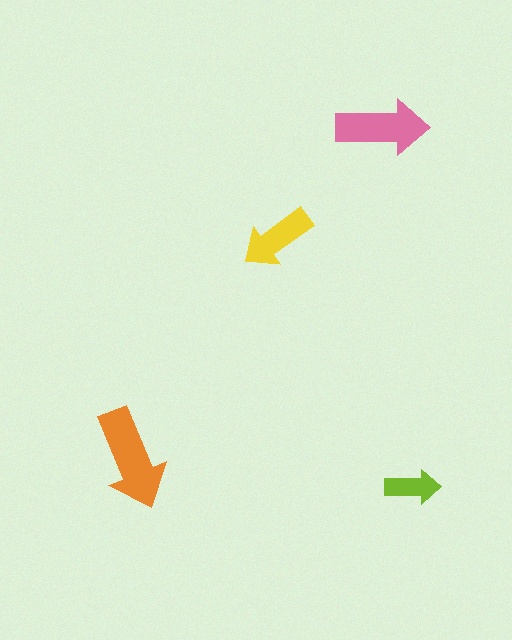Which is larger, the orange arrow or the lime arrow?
The orange one.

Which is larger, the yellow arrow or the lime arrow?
The yellow one.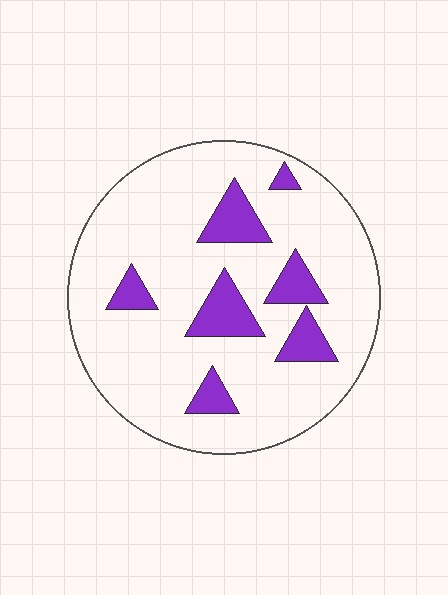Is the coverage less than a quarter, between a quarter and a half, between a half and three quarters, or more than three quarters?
Less than a quarter.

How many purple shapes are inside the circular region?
7.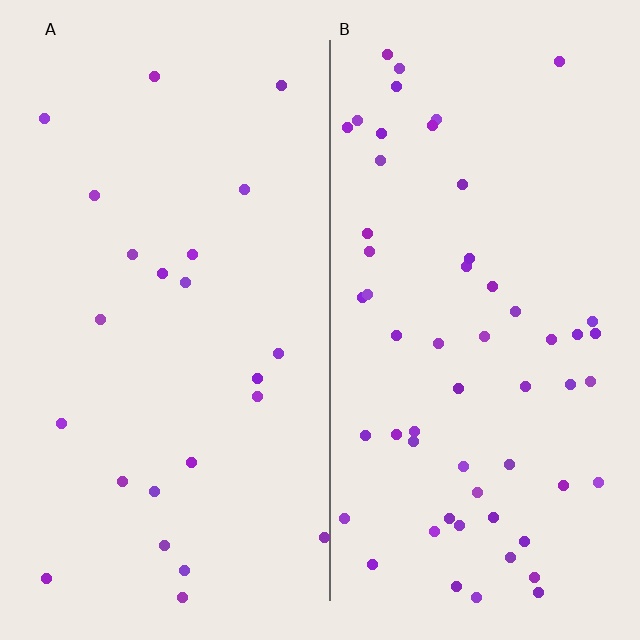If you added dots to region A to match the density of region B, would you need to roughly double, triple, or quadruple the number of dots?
Approximately double.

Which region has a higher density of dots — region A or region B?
B (the right).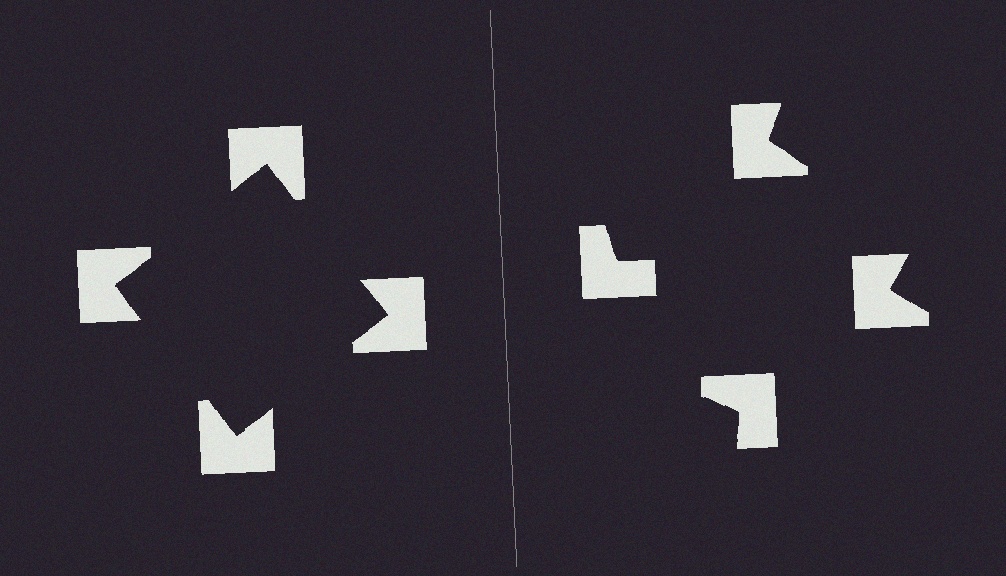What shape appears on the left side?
An illusory square.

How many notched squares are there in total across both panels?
8 — 4 on each side.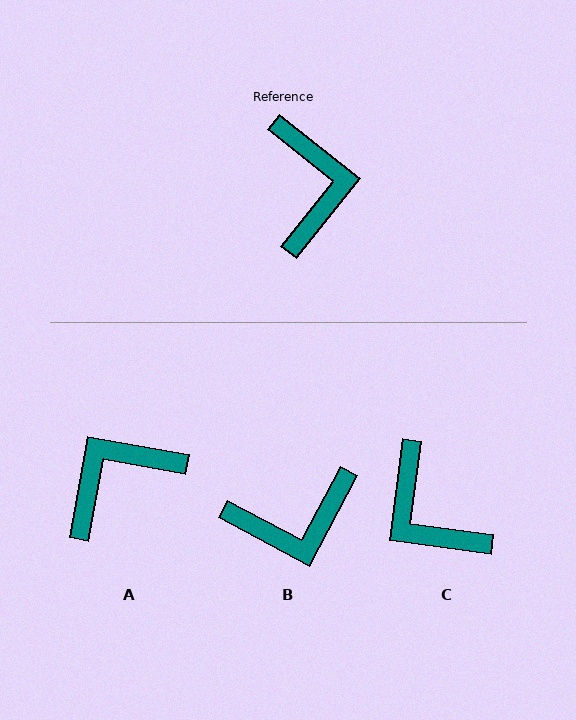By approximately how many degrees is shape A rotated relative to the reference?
Approximately 118 degrees counter-clockwise.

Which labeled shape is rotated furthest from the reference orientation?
C, about 149 degrees away.